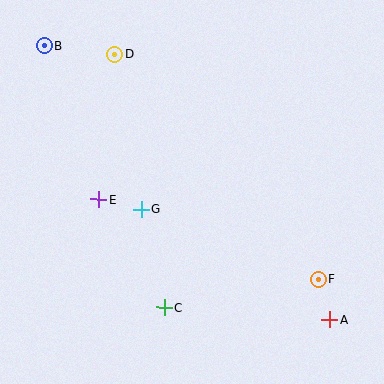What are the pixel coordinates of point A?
Point A is at (330, 320).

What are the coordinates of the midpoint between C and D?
The midpoint between C and D is at (139, 181).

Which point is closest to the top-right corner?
Point D is closest to the top-right corner.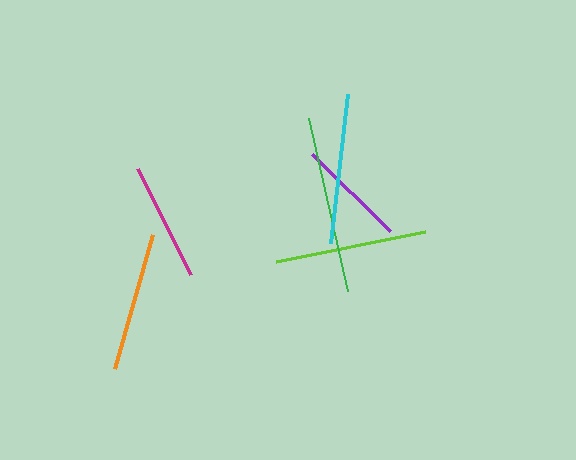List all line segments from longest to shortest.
From longest to shortest: green, lime, cyan, orange, magenta, purple.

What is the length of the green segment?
The green segment is approximately 177 pixels long.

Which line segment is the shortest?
The purple line is the shortest at approximately 110 pixels.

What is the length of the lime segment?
The lime segment is approximately 152 pixels long.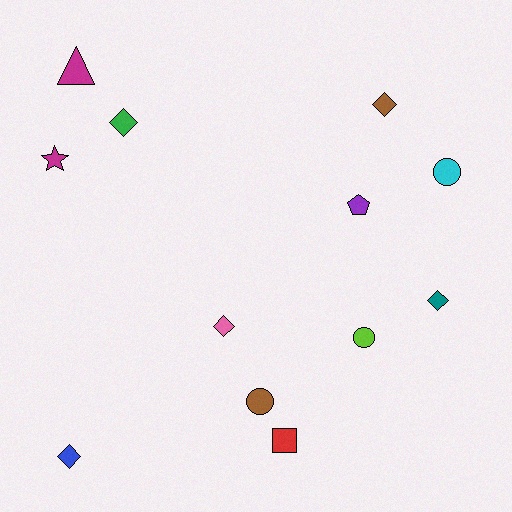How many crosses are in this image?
There are no crosses.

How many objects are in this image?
There are 12 objects.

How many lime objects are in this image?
There is 1 lime object.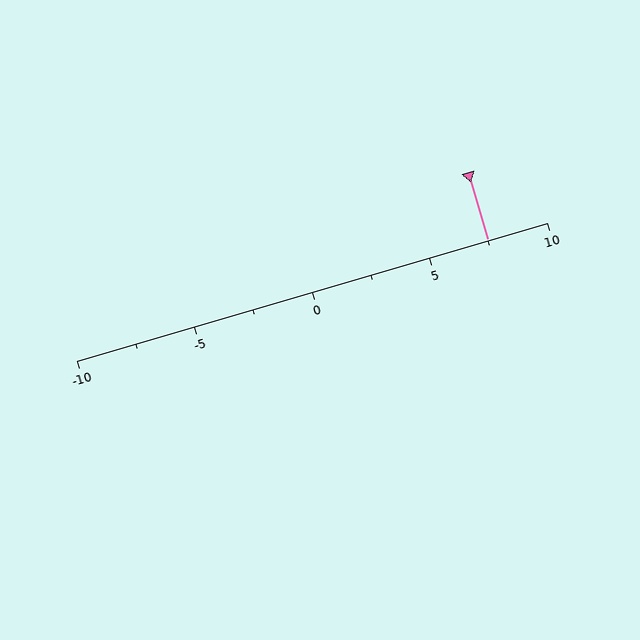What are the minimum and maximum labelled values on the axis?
The axis runs from -10 to 10.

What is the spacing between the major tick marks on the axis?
The major ticks are spaced 5 apart.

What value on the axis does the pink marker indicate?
The marker indicates approximately 7.5.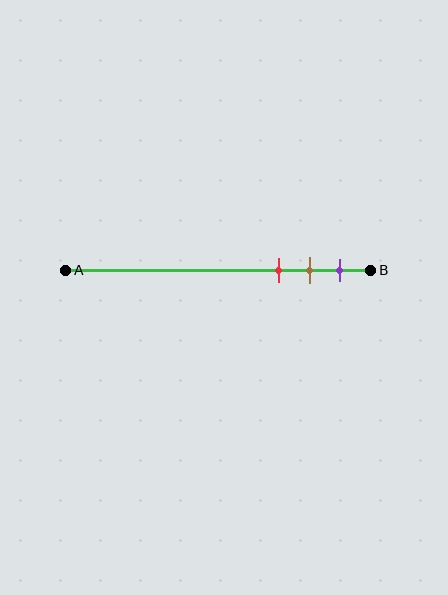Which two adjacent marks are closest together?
The brown and purple marks are the closest adjacent pair.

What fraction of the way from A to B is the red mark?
The red mark is approximately 70% (0.7) of the way from A to B.